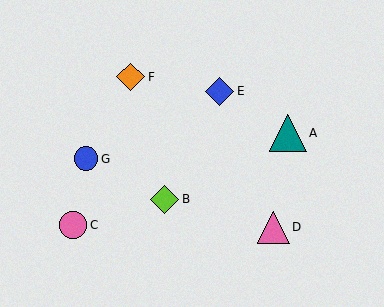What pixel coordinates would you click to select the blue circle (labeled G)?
Click at (86, 159) to select the blue circle G.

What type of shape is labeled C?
Shape C is a pink circle.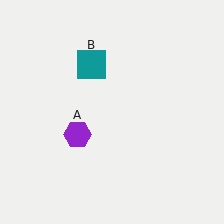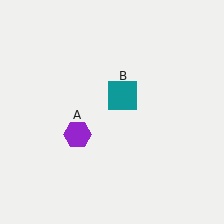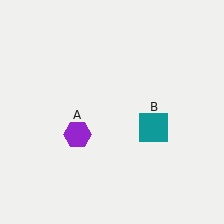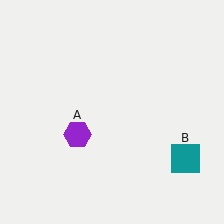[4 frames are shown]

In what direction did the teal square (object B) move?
The teal square (object B) moved down and to the right.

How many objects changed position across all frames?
1 object changed position: teal square (object B).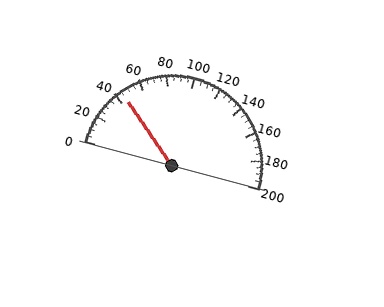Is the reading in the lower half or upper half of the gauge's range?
The reading is in the lower half of the range (0 to 200).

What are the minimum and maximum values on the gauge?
The gauge ranges from 0 to 200.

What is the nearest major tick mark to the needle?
The nearest major tick mark is 40.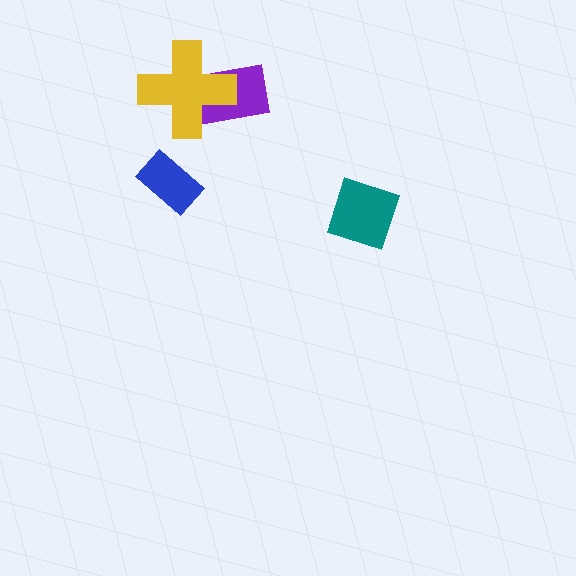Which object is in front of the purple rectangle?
The yellow cross is in front of the purple rectangle.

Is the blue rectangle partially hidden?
No, no other shape covers it.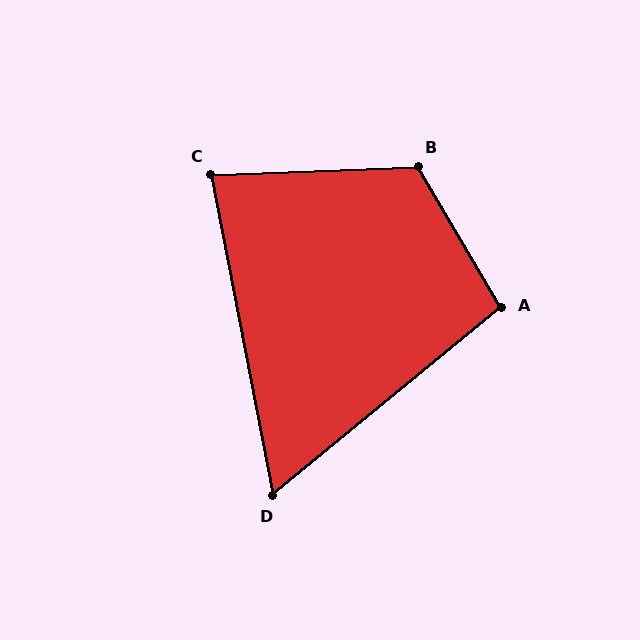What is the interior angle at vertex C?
Approximately 81 degrees (acute).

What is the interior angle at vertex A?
Approximately 99 degrees (obtuse).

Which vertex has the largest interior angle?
B, at approximately 118 degrees.